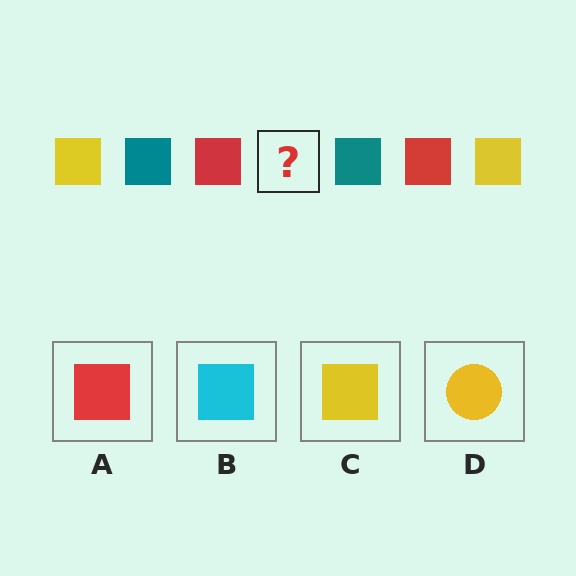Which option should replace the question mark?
Option C.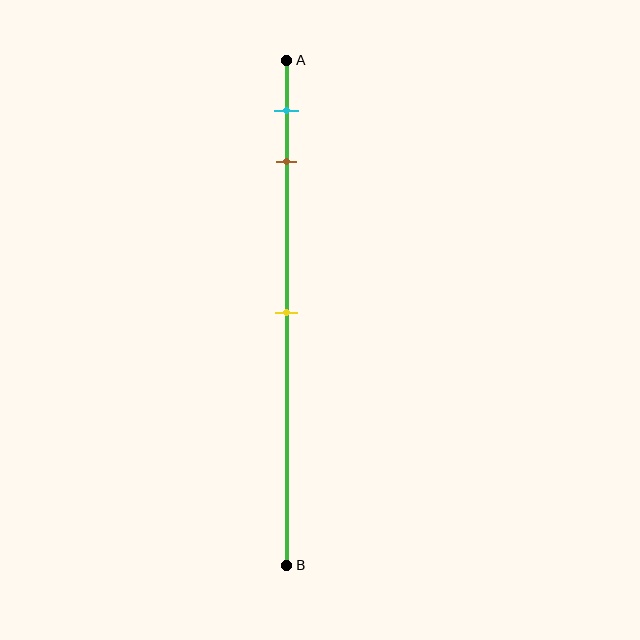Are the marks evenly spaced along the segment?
No, the marks are not evenly spaced.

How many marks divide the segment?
There are 3 marks dividing the segment.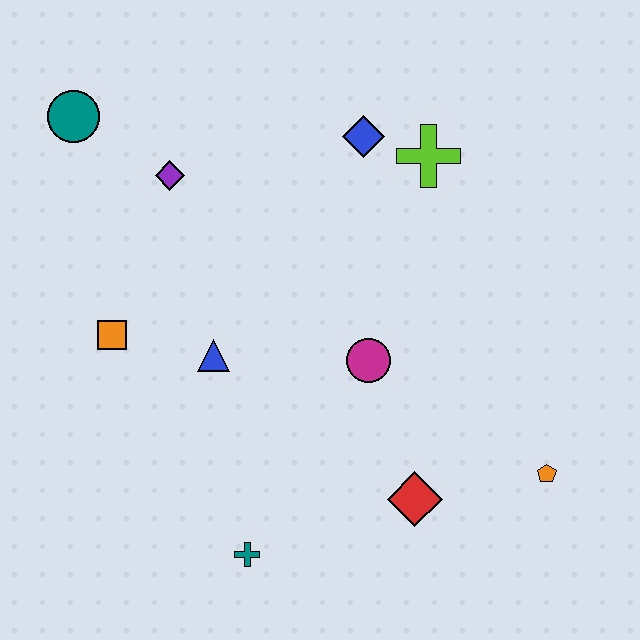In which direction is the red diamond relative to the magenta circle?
The red diamond is below the magenta circle.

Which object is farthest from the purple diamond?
The orange pentagon is farthest from the purple diamond.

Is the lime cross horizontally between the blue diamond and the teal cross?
No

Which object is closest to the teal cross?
The red diamond is closest to the teal cross.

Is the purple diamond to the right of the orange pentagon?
No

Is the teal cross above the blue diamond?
No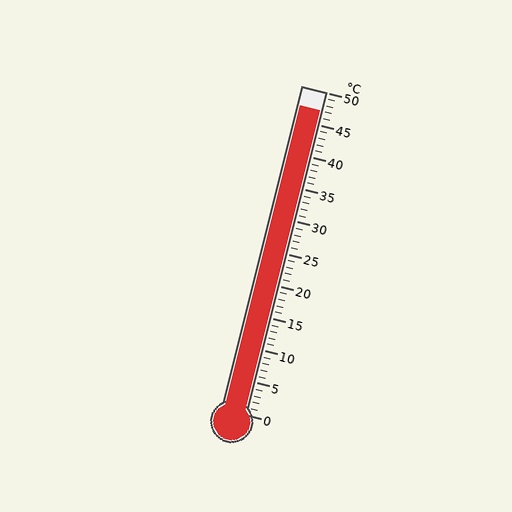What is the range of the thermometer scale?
The thermometer scale ranges from 0°C to 50°C.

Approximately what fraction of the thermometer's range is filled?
The thermometer is filled to approximately 95% of its range.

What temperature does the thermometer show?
The thermometer shows approximately 47°C.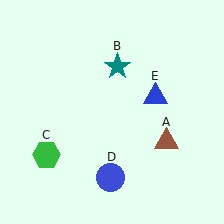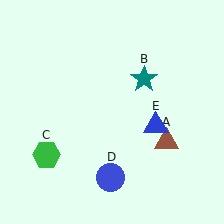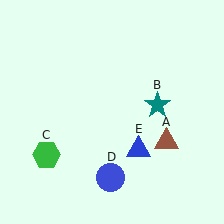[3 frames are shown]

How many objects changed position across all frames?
2 objects changed position: teal star (object B), blue triangle (object E).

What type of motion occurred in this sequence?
The teal star (object B), blue triangle (object E) rotated clockwise around the center of the scene.